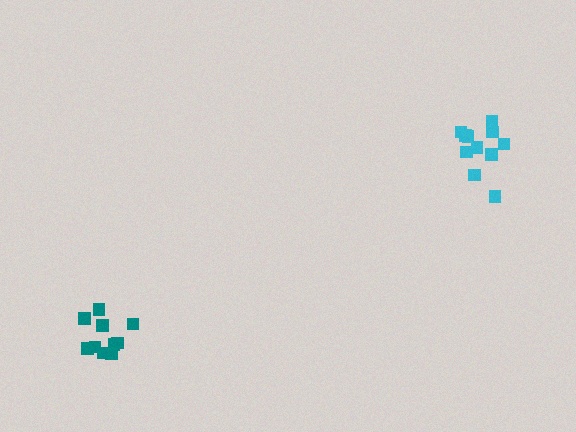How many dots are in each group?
Group 1: 11 dots, Group 2: 10 dots (21 total).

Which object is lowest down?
The teal cluster is bottommost.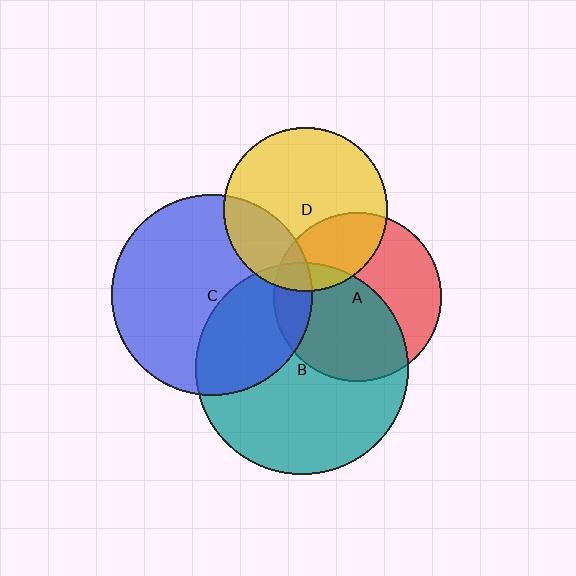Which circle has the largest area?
Circle B (teal).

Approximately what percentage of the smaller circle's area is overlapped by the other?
Approximately 15%.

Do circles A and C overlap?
Yes.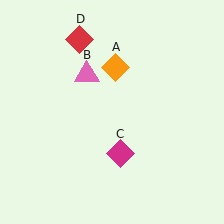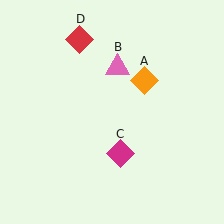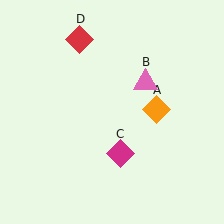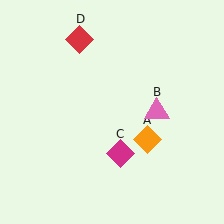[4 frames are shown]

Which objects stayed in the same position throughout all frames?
Magenta diamond (object C) and red diamond (object D) remained stationary.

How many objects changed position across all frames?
2 objects changed position: orange diamond (object A), pink triangle (object B).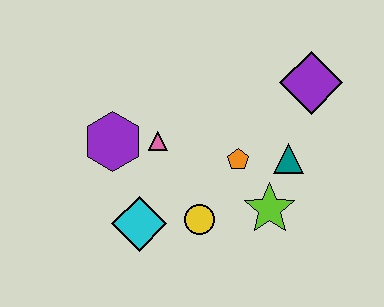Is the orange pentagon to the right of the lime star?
No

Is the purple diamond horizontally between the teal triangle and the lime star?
No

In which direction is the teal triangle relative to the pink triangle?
The teal triangle is to the right of the pink triangle.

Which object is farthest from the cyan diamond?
The purple diamond is farthest from the cyan diamond.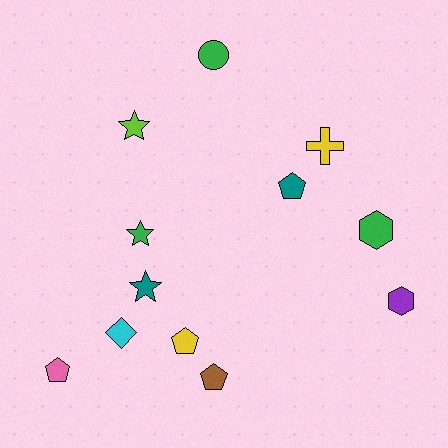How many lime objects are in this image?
There is 1 lime object.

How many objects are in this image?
There are 12 objects.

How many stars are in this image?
There are 3 stars.